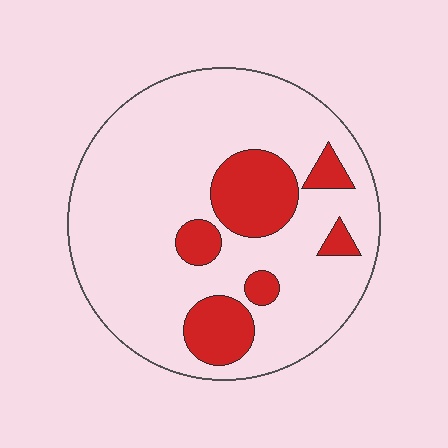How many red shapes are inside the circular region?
6.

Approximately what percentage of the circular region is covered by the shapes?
Approximately 20%.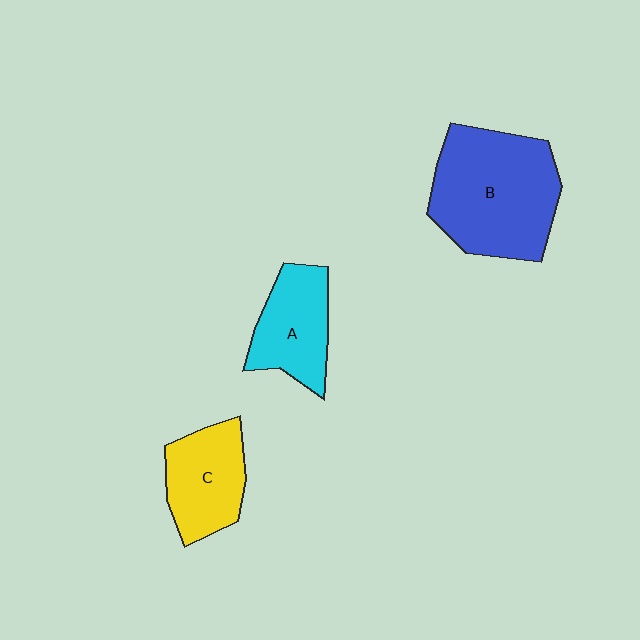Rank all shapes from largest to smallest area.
From largest to smallest: B (blue), C (yellow), A (cyan).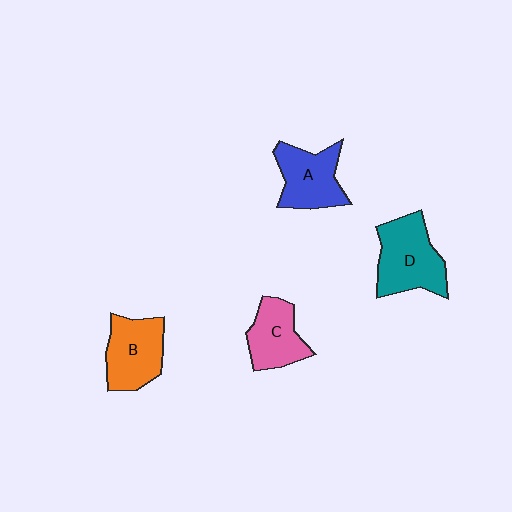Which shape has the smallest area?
Shape C (pink).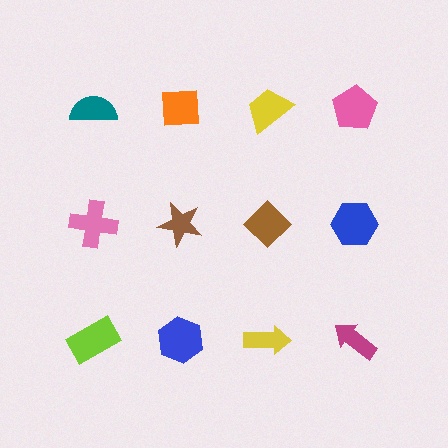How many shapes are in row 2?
4 shapes.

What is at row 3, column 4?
A magenta arrow.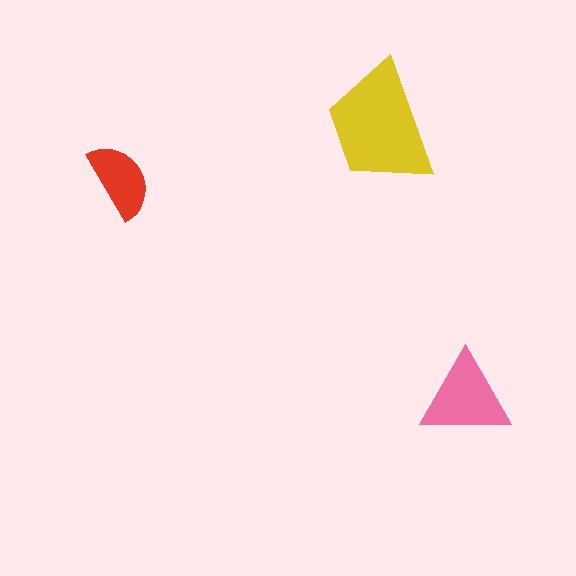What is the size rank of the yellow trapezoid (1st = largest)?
1st.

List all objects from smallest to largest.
The red semicircle, the pink triangle, the yellow trapezoid.